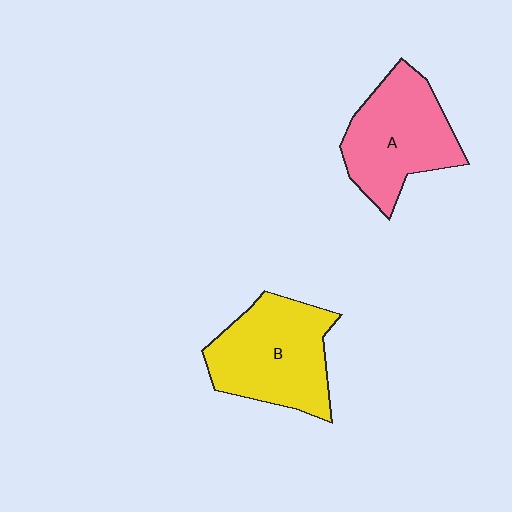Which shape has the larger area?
Shape B (yellow).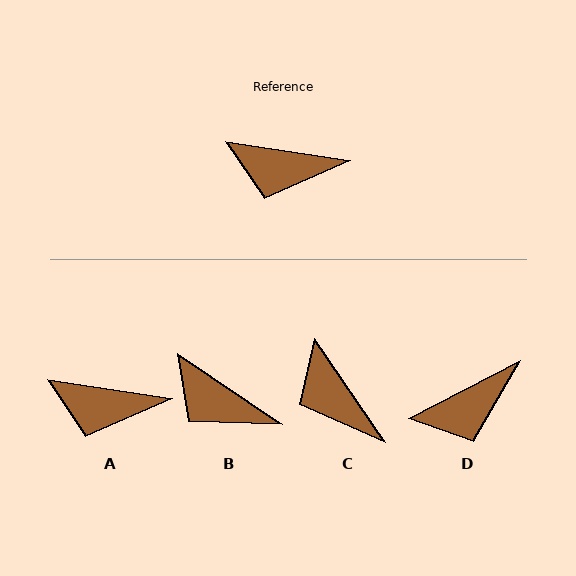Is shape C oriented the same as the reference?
No, it is off by about 47 degrees.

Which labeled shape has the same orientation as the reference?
A.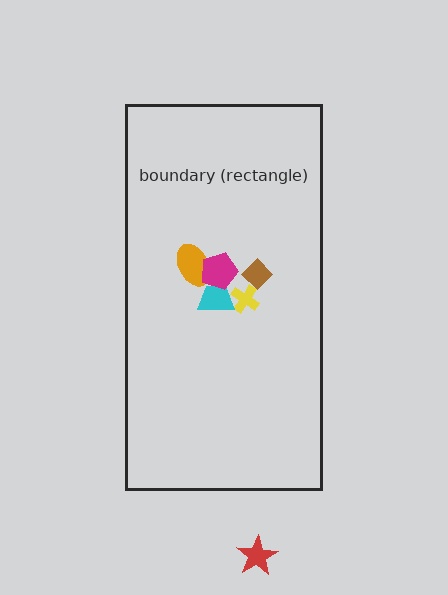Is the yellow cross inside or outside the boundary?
Inside.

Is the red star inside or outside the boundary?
Outside.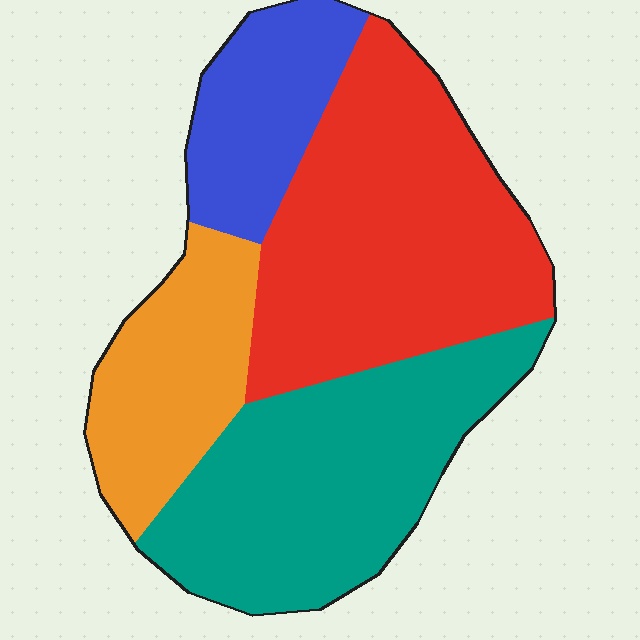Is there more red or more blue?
Red.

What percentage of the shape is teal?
Teal takes up about one third (1/3) of the shape.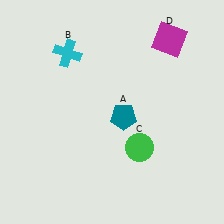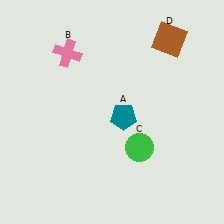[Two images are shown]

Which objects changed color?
B changed from cyan to pink. D changed from magenta to brown.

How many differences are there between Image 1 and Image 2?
There are 2 differences between the two images.